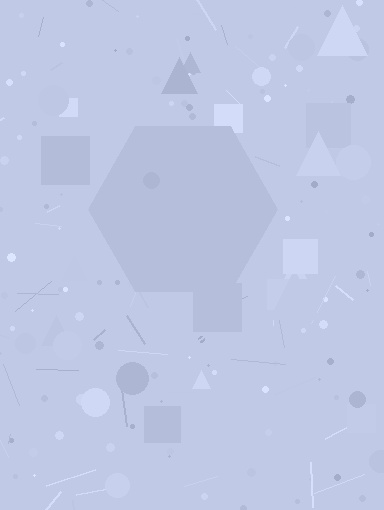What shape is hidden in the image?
A hexagon is hidden in the image.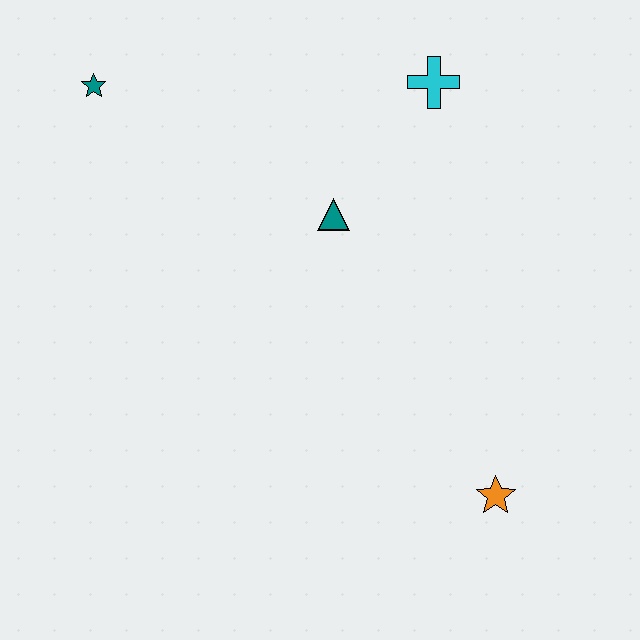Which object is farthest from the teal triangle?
The orange star is farthest from the teal triangle.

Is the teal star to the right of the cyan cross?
No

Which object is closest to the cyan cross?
The teal triangle is closest to the cyan cross.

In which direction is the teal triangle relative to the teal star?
The teal triangle is to the right of the teal star.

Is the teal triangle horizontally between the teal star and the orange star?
Yes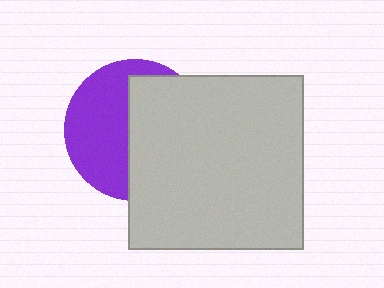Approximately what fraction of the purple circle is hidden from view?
Roughly 53% of the purple circle is hidden behind the light gray square.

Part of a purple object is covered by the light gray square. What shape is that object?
It is a circle.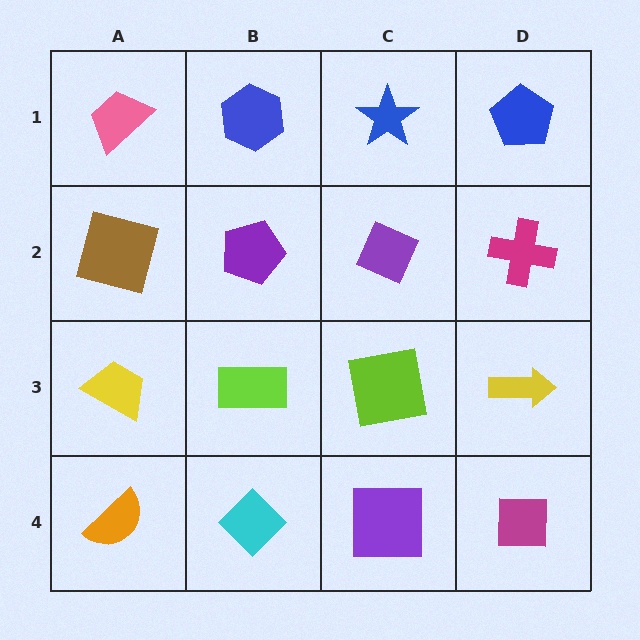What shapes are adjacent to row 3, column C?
A purple diamond (row 2, column C), a purple square (row 4, column C), a lime rectangle (row 3, column B), a yellow arrow (row 3, column D).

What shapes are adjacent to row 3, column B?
A purple pentagon (row 2, column B), a cyan diamond (row 4, column B), a yellow trapezoid (row 3, column A), a lime square (row 3, column C).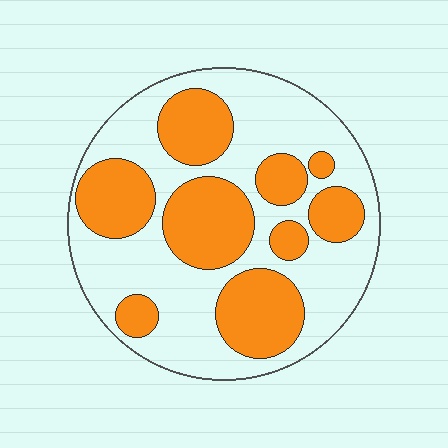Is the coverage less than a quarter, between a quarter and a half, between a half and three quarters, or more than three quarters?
Between a quarter and a half.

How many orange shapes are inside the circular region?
9.